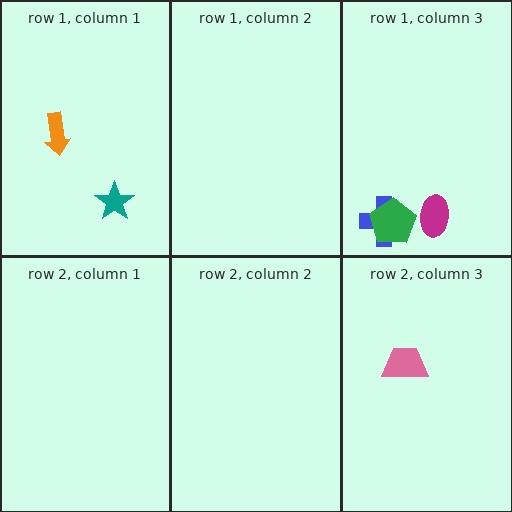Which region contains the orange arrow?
The row 1, column 1 region.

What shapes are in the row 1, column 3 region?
The blue cross, the magenta ellipse, the green pentagon.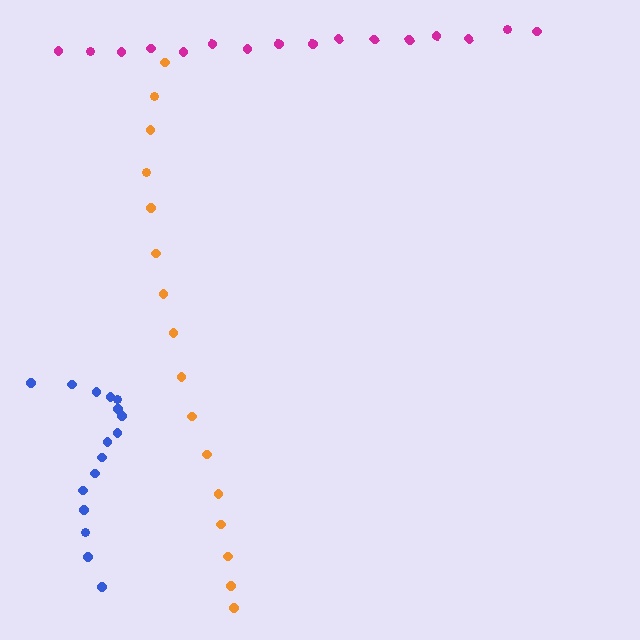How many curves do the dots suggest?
There are 3 distinct paths.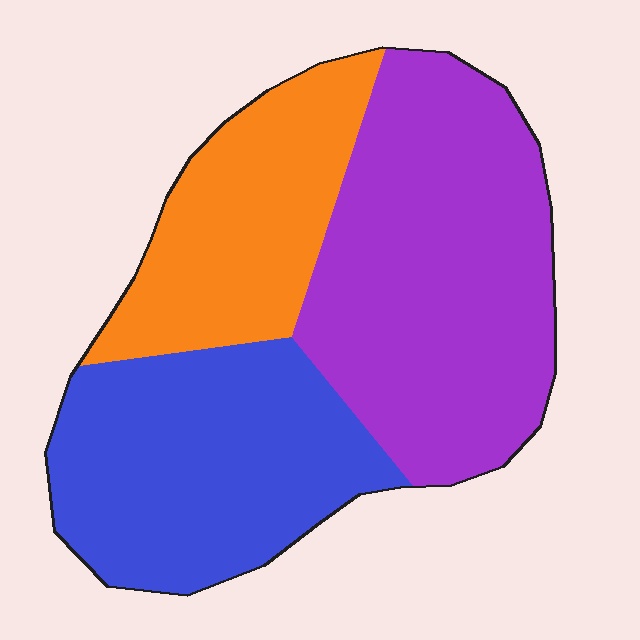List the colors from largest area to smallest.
From largest to smallest: purple, blue, orange.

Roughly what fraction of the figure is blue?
Blue takes up about one third (1/3) of the figure.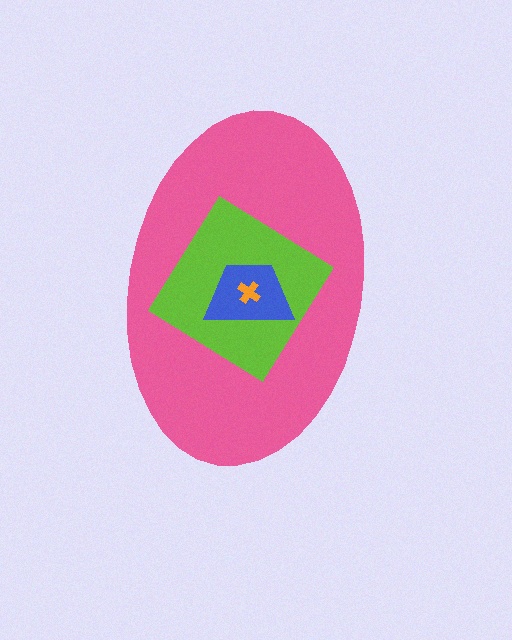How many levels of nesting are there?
4.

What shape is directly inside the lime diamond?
The blue trapezoid.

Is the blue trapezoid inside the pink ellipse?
Yes.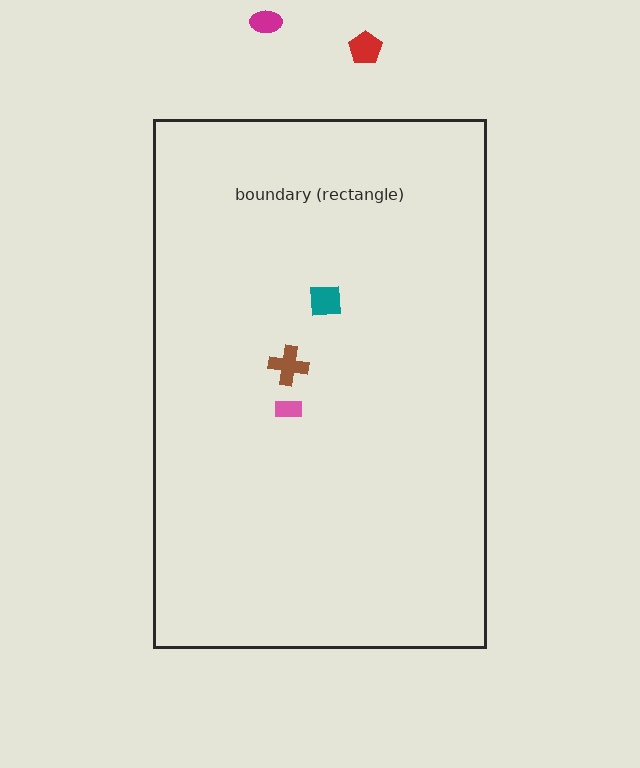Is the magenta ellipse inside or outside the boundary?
Outside.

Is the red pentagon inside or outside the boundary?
Outside.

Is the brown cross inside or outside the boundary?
Inside.